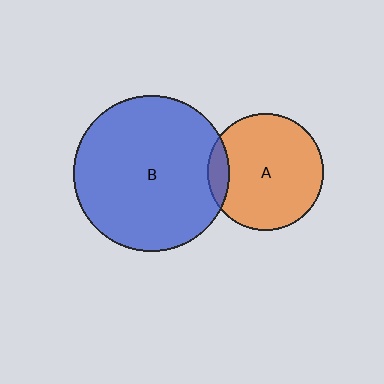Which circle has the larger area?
Circle B (blue).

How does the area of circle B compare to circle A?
Approximately 1.8 times.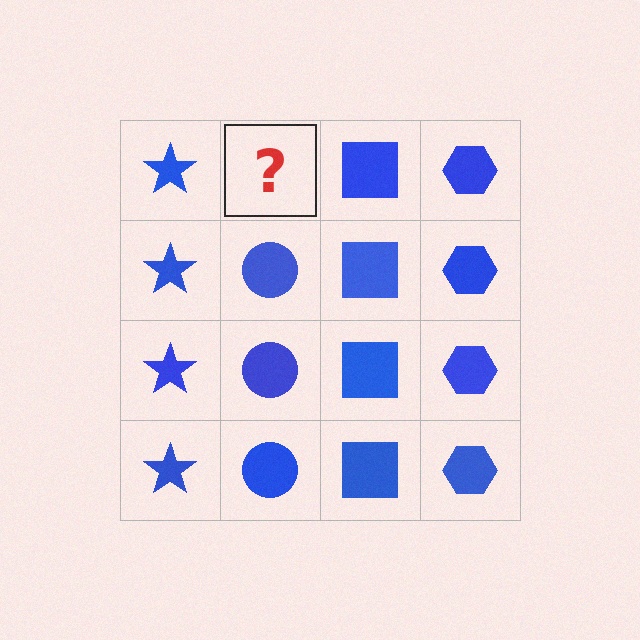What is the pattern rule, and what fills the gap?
The rule is that each column has a consistent shape. The gap should be filled with a blue circle.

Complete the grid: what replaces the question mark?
The question mark should be replaced with a blue circle.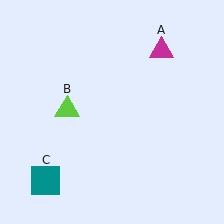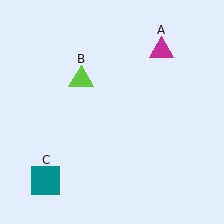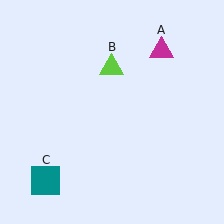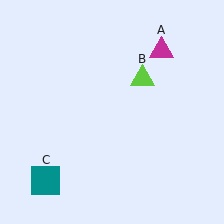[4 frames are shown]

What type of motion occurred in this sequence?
The lime triangle (object B) rotated clockwise around the center of the scene.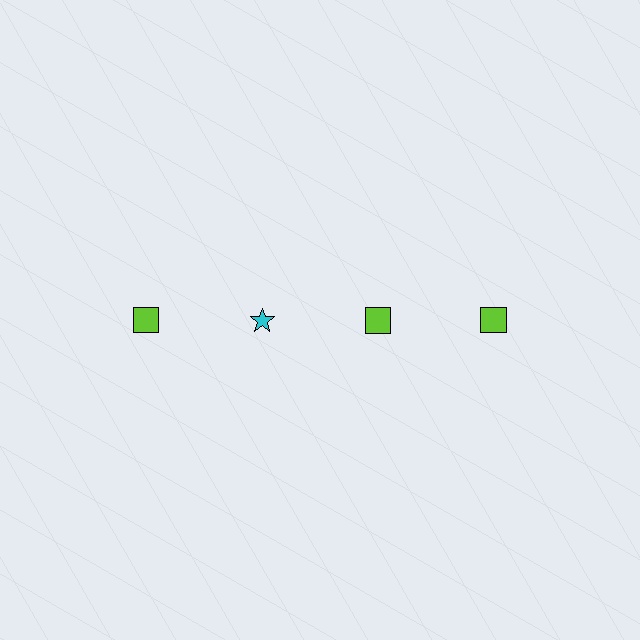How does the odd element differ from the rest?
It differs in both color (cyan instead of lime) and shape (star instead of square).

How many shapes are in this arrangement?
There are 4 shapes arranged in a grid pattern.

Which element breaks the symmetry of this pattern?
The cyan star in the top row, second from left column breaks the symmetry. All other shapes are lime squares.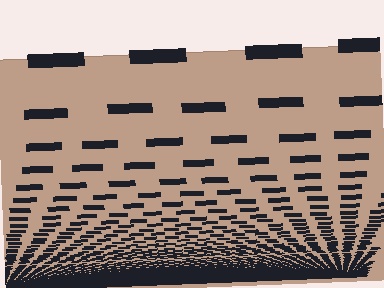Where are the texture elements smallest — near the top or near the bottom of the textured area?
Near the bottom.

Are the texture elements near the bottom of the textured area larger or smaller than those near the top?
Smaller. The gradient is inverted — elements near the bottom are smaller and denser.